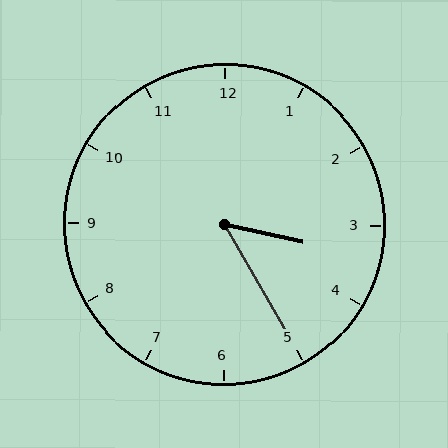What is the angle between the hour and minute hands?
Approximately 48 degrees.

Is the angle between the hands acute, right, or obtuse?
It is acute.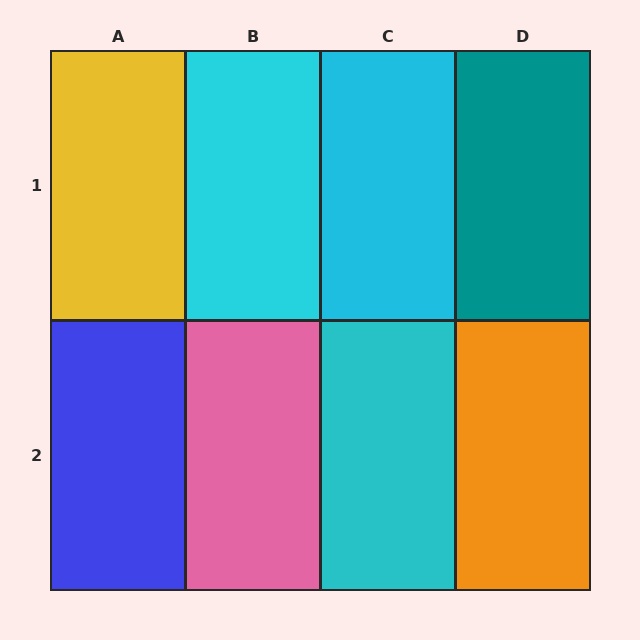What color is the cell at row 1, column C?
Cyan.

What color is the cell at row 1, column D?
Teal.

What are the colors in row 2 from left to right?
Blue, pink, cyan, orange.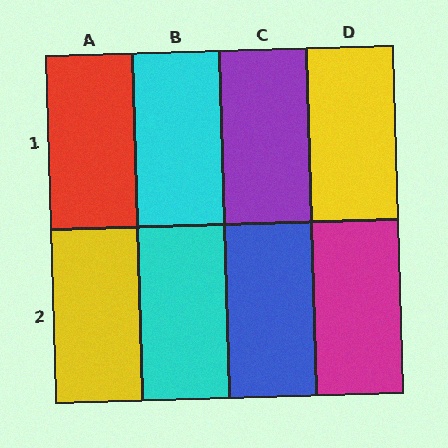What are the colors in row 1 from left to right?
Red, cyan, purple, yellow.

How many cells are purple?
1 cell is purple.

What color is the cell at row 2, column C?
Blue.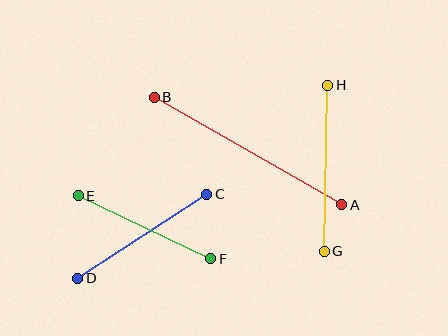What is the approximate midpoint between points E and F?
The midpoint is at approximately (144, 227) pixels.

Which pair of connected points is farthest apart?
Points A and B are farthest apart.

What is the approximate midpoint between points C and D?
The midpoint is at approximately (142, 236) pixels.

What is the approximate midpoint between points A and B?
The midpoint is at approximately (248, 151) pixels.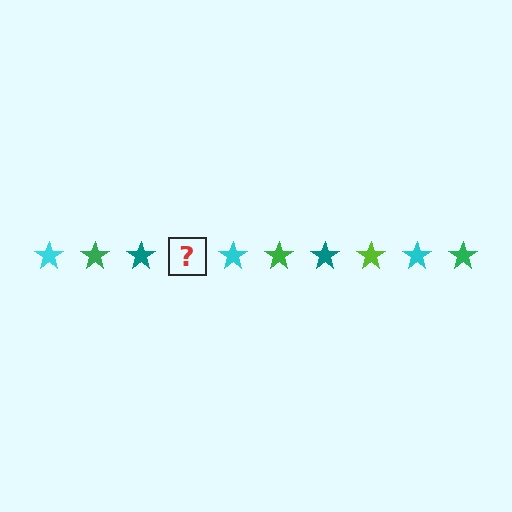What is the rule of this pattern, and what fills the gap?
The rule is that the pattern cycles through cyan, green, teal, lime stars. The gap should be filled with a lime star.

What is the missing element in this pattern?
The missing element is a lime star.